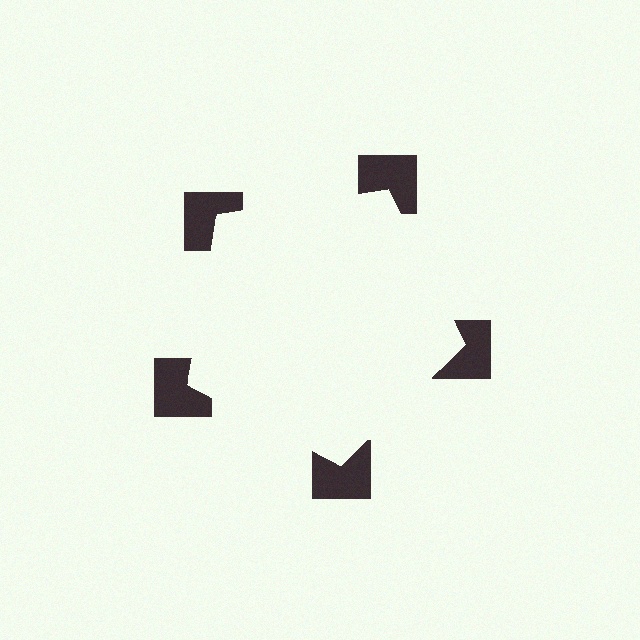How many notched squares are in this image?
There are 5 — one at each vertex of the illusory pentagon.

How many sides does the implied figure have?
5 sides.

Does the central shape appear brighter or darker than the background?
It typically appears slightly brighter than the background, even though no actual brightness change is drawn.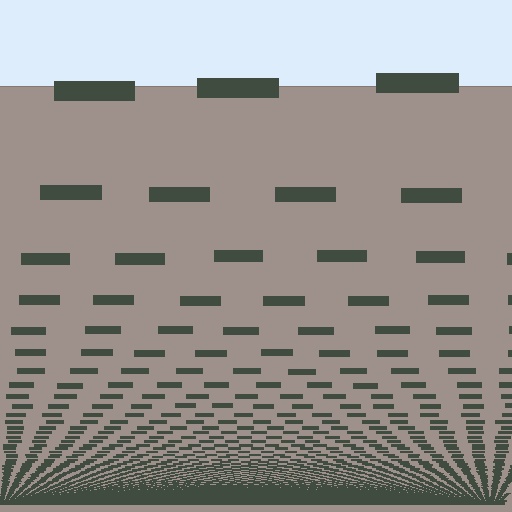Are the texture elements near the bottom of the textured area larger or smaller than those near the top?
Smaller. The gradient is inverted — elements near the bottom are smaller and denser.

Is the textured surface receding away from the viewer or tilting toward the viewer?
The surface appears to tilt toward the viewer. Texture elements get larger and sparser toward the top.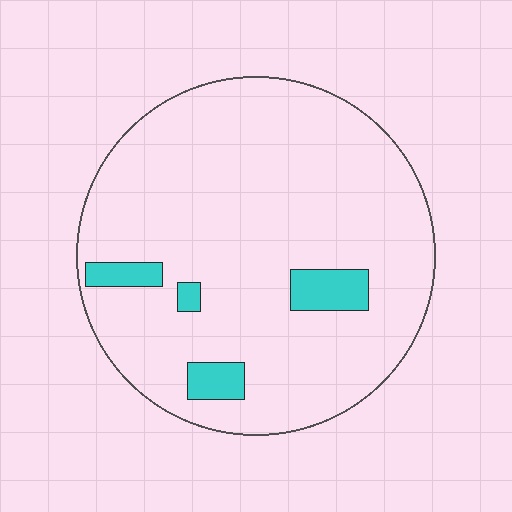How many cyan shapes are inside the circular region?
4.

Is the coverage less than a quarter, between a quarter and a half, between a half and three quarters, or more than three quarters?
Less than a quarter.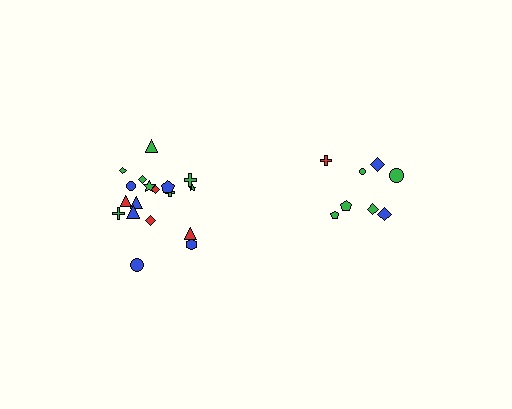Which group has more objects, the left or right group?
The left group.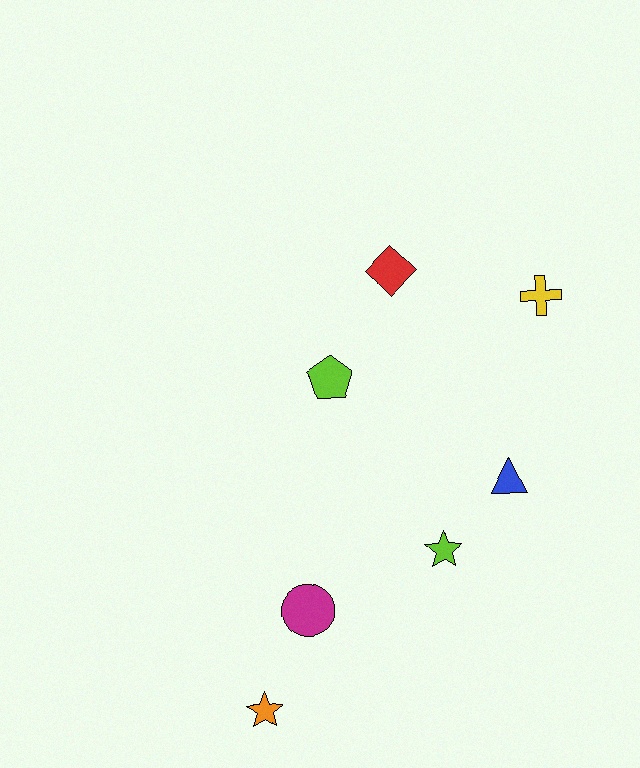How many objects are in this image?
There are 7 objects.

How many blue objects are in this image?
There is 1 blue object.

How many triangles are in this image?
There is 1 triangle.